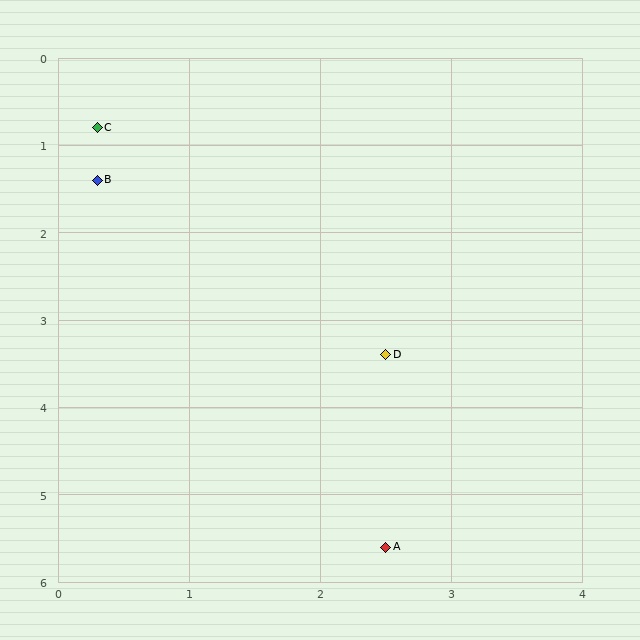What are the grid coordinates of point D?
Point D is at approximately (2.5, 3.4).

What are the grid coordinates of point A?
Point A is at approximately (2.5, 5.6).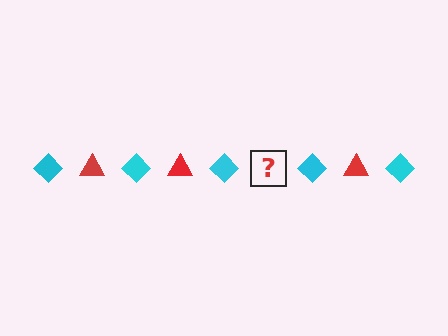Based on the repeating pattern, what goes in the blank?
The blank should be a red triangle.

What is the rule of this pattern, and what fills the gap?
The rule is that the pattern alternates between cyan diamond and red triangle. The gap should be filled with a red triangle.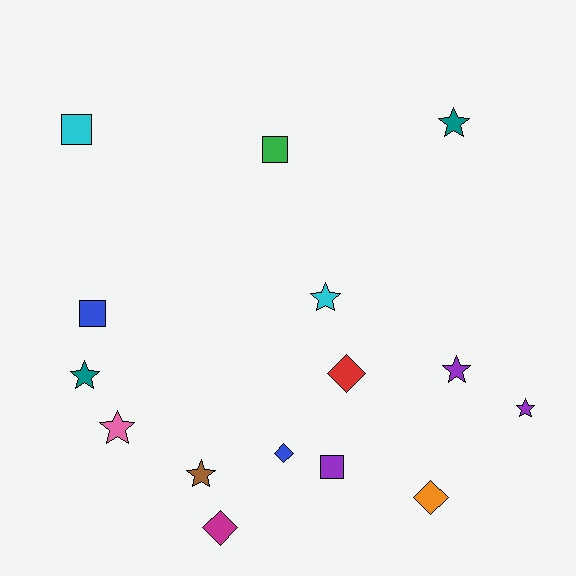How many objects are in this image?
There are 15 objects.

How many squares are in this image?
There are 4 squares.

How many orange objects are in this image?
There is 1 orange object.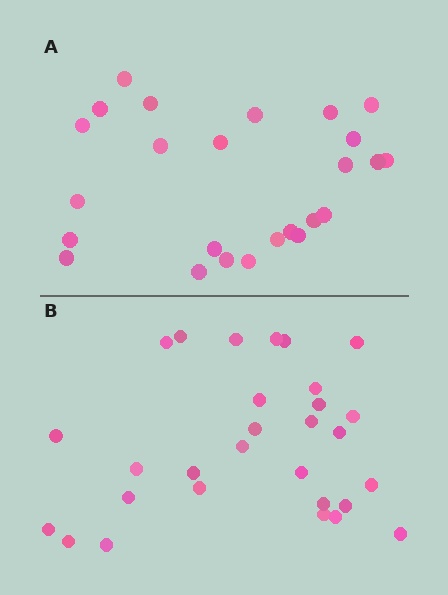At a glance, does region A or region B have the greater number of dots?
Region B (the bottom region) has more dots.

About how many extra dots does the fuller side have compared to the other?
Region B has about 4 more dots than region A.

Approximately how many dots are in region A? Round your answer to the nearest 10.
About 20 dots. (The exact count is 25, which rounds to 20.)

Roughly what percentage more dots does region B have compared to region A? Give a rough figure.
About 15% more.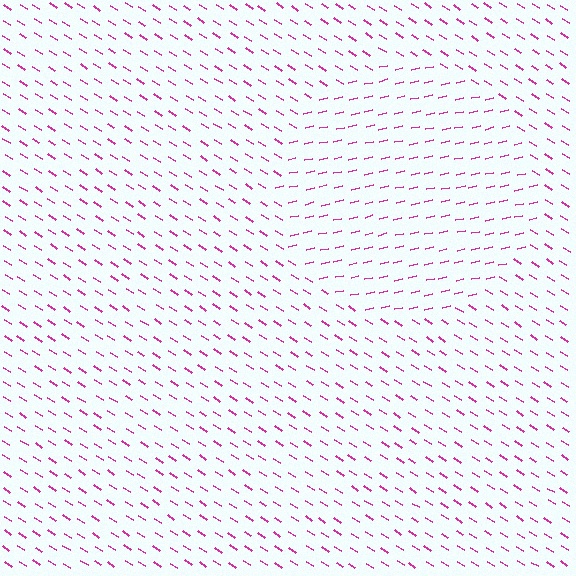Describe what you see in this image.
The image is filled with small magenta line segments. A circle region in the image has lines oriented differently from the surrounding lines, creating a visible texture boundary.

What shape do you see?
I see a circle.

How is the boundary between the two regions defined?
The boundary is defined purely by a change in line orientation (approximately 45 degrees difference). All lines are the same color and thickness.